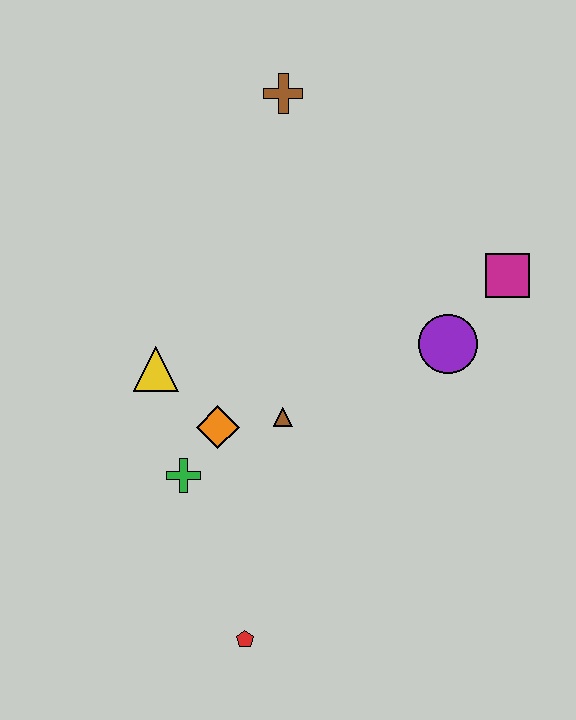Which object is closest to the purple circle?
The magenta square is closest to the purple circle.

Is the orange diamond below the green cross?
No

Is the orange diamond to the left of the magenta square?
Yes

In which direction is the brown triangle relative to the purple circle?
The brown triangle is to the left of the purple circle.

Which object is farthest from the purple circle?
The red pentagon is farthest from the purple circle.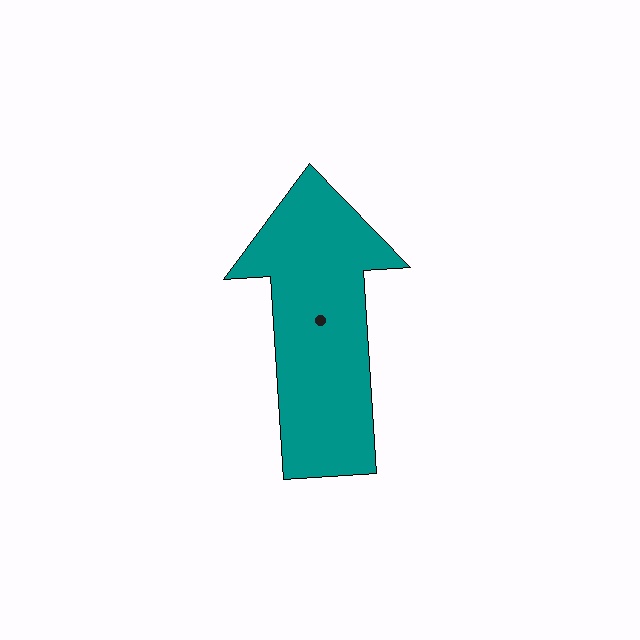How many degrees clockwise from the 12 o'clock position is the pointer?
Approximately 356 degrees.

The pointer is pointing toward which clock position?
Roughly 12 o'clock.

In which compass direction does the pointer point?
North.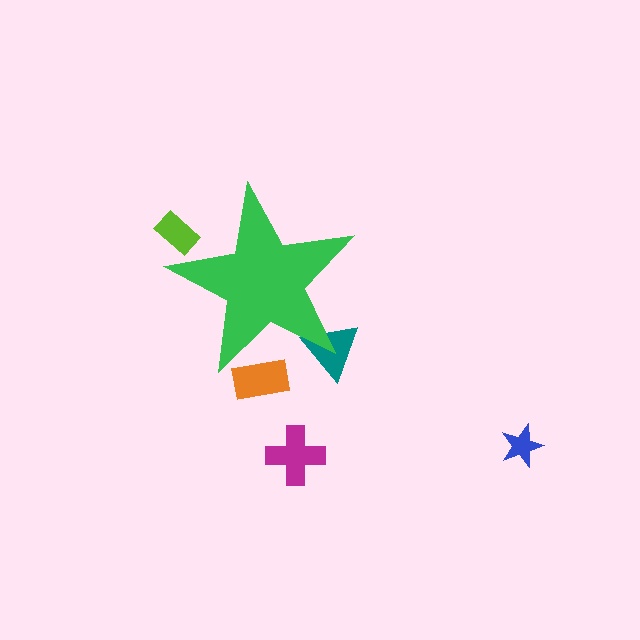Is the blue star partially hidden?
No, the blue star is fully visible.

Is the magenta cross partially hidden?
No, the magenta cross is fully visible.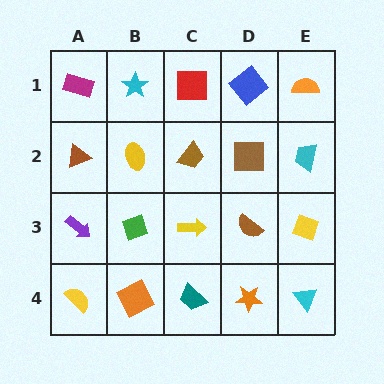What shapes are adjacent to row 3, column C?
A brown trapezoid (row 2, column C), a teal trapezoid (row 4, column C), a green diamond (row 3, column B), a brown semicircle (row 3, column D).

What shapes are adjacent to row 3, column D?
A brown square (row 2, column D), an orange star (row 4, column D), a yellow arrow (row 3, column C), a yellow diamond (row 3, column E).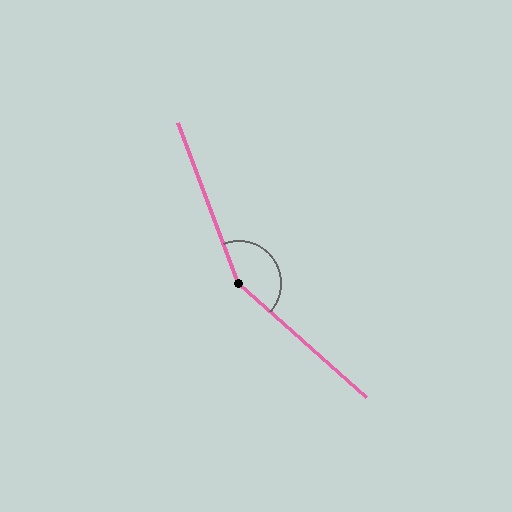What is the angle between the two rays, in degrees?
Approximately 152 degrees.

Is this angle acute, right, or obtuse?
It is obtuse.